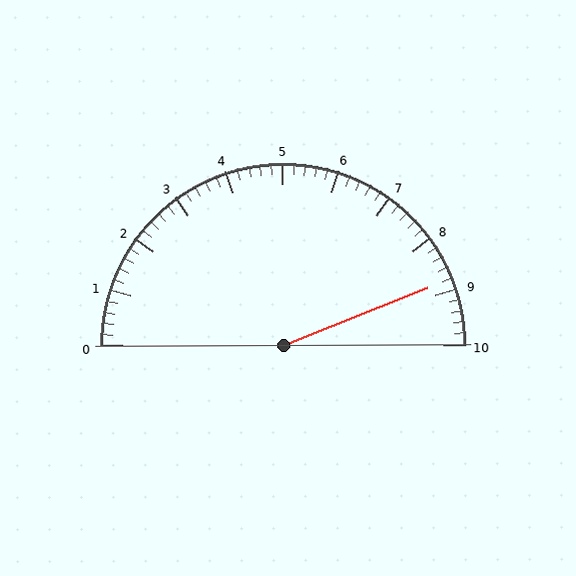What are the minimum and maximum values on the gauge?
The gauge ranges from 0 to 10.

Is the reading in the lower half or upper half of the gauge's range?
The reading is in the upper half of the range (0 to 10).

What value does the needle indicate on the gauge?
The needle indicates approximately 8.8.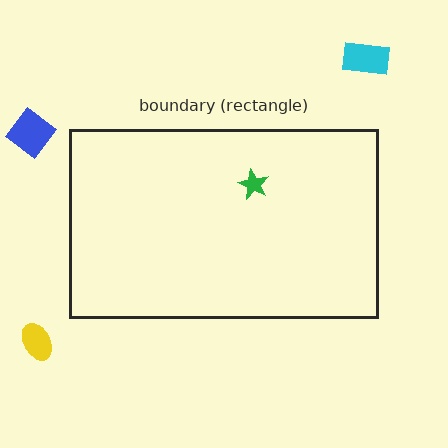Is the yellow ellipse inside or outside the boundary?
Outside.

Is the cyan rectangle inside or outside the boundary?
Outside.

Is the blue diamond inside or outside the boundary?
Outside.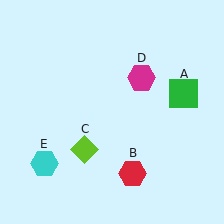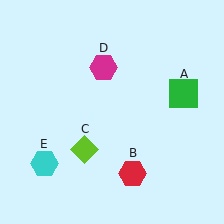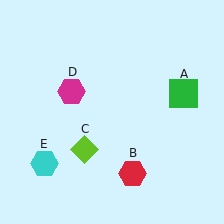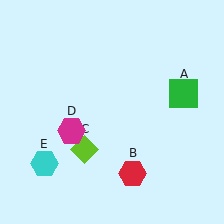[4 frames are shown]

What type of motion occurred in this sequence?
The magenta hexagon (object D) rotated counterclockwise around the center of the scene.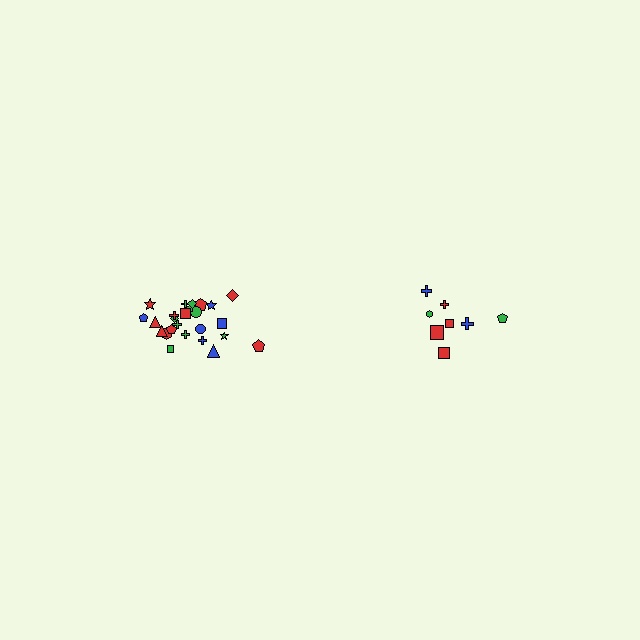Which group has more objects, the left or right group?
The left group.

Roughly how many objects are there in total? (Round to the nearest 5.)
Roughly 35 objects in total.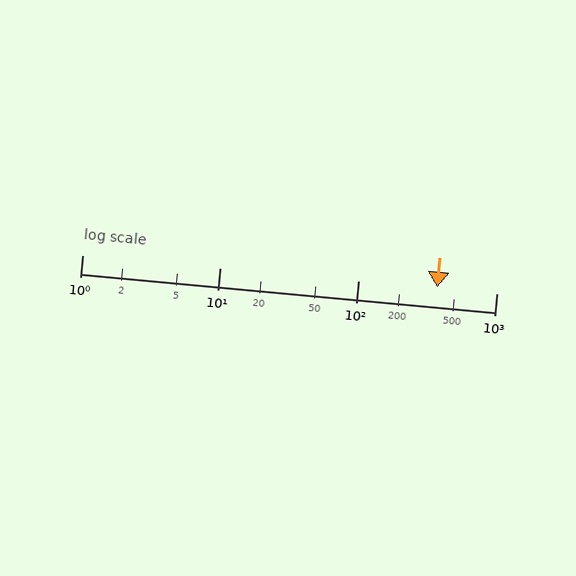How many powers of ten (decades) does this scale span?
The scale spans 3 decades, from 1 to 1000.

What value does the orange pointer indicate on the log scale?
The pointer indicates approximately 370.